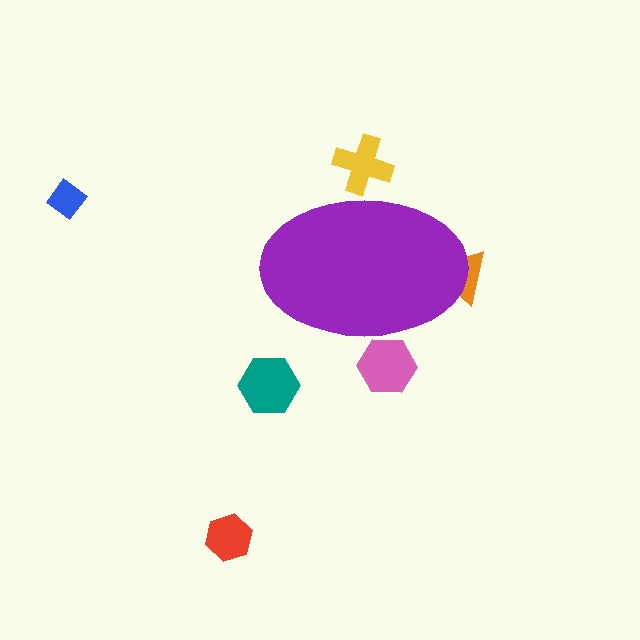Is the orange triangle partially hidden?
Yes, the orange triangle is partially hidden behind the purple ellipse.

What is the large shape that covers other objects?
A purple ellipse.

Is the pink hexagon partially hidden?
Yes, the pink hexagon is partially hidden behind the purple ellipse.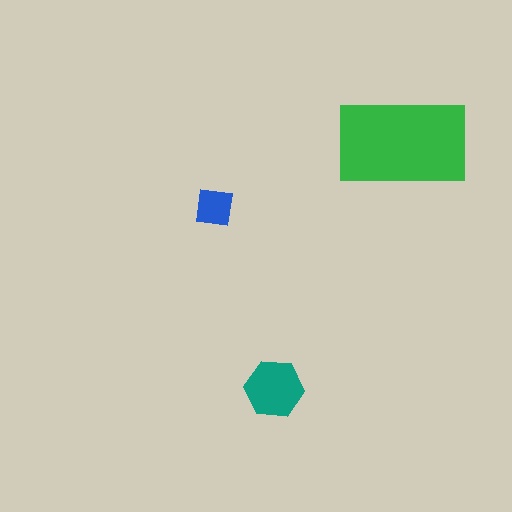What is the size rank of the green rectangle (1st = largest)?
1st.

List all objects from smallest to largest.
The blue square, the teal hexagon, the green rectangle.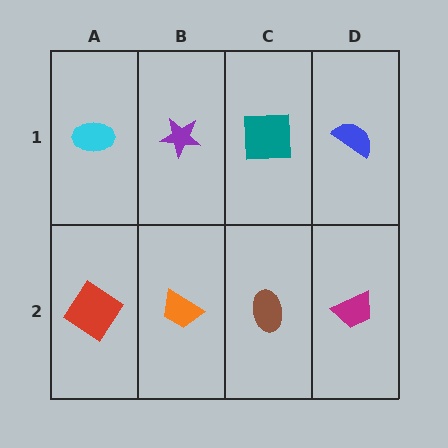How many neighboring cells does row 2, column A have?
2.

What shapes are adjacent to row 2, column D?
A blue semicircle (row 1, column D), a brown ellipse (row 2, column C).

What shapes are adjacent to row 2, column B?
A purple star (row 1, column B), a red diamond (row 2, column A), a brown ellipse (row 2, column C).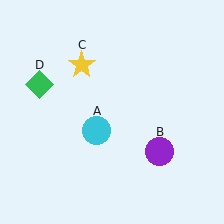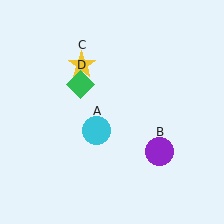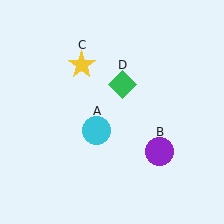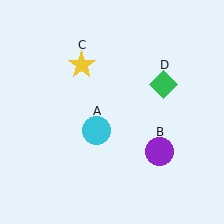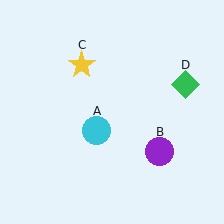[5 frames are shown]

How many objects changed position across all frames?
1 object changed position: green diamond (object D).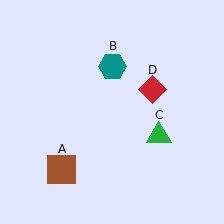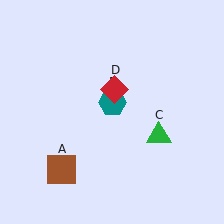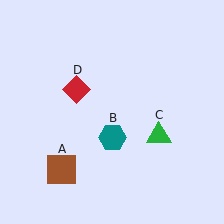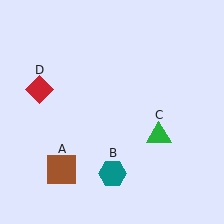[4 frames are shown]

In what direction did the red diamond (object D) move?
The red diamond (object D) moved left.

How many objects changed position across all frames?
2 objects changed position: teal hexagon (object B), red diamond (object D).